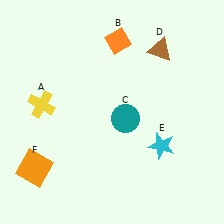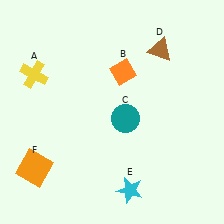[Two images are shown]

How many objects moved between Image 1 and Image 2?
3 objects moved between the two images.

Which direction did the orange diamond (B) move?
The orange diamond (B) moved down.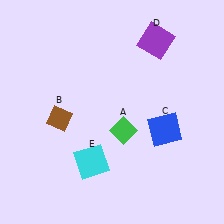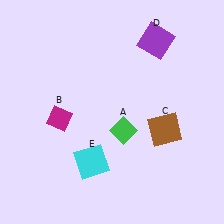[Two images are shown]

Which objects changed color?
B changed from brown to magenta. C changed from blue to brown.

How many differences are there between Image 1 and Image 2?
There are 2 differences between the two images.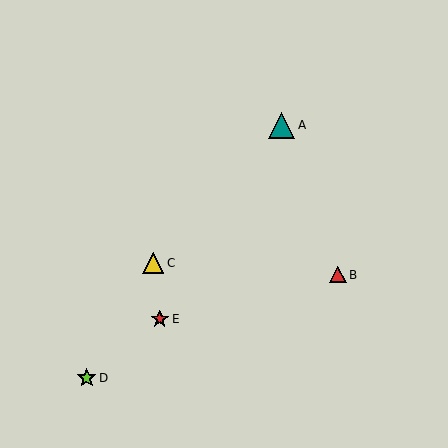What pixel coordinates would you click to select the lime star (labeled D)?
Click at (87, 378) to select the lime star D.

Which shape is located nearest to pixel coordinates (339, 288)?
The red triangle (labeled B) at (338, 275) is nearest to that location.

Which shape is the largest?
The teal triangle (labeled A) is the largest.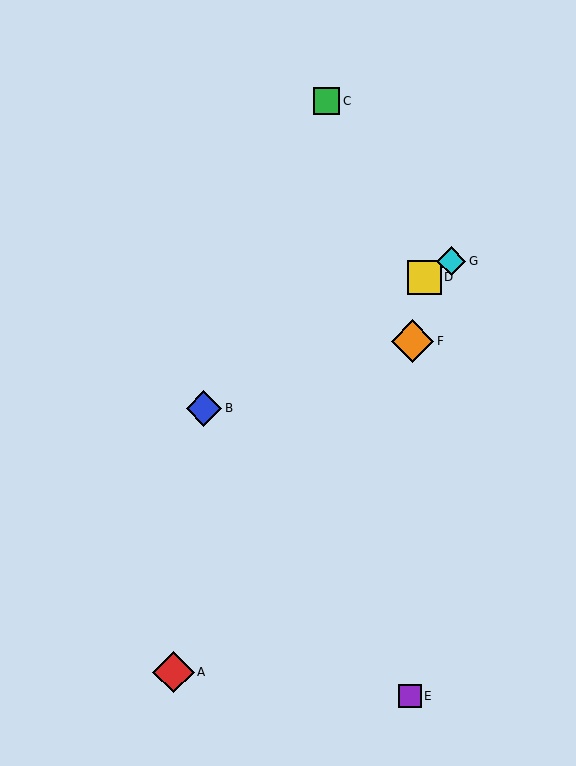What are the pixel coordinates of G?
Object G is at (451, 261).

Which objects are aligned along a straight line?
Objects B, D, G are aligned along a straight line.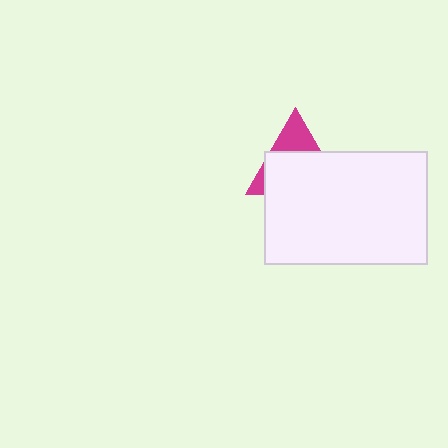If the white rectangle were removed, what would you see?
You would see the complete magenta triangle.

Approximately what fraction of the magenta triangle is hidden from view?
Roughly 67% of the magenta triangle is hidden behind the white rectangle.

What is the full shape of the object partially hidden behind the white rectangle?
The partially hidden object is a magenta triangle.